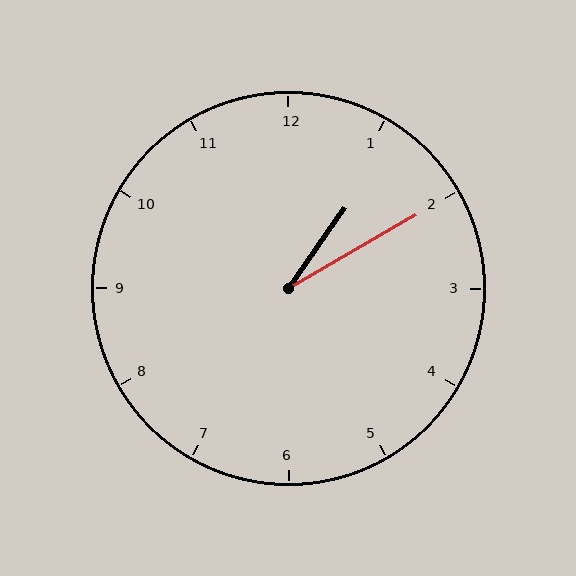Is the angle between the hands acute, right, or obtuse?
It is acute.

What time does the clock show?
1:10.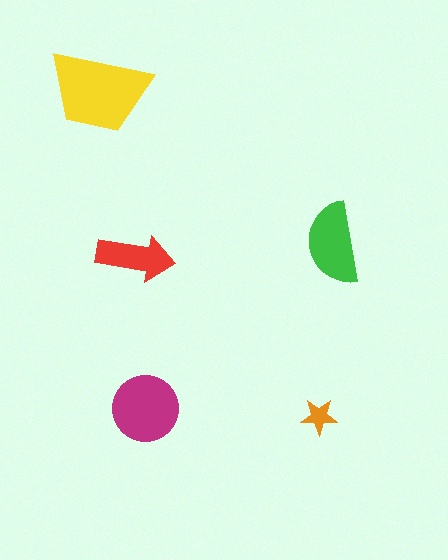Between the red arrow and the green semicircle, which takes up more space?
The green semicircle.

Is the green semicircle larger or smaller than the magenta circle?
Smaller.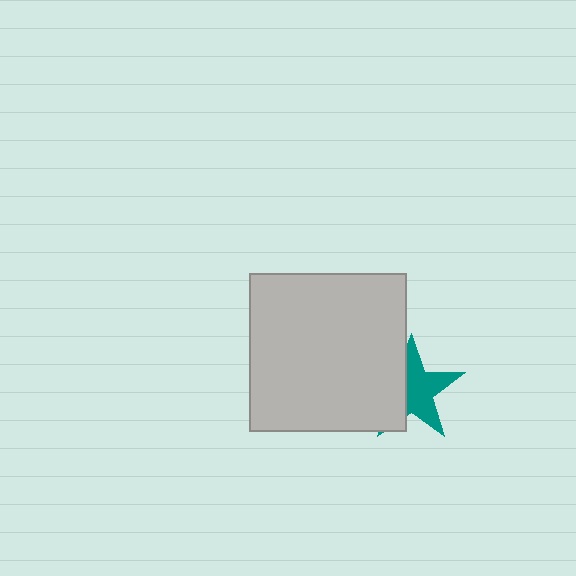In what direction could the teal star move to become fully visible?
The teal star could move right. That would shift it out from behind the light gray square entirely.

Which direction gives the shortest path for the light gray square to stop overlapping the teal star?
Moving left gives the shortest separation.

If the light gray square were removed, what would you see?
You would see the complete teal star.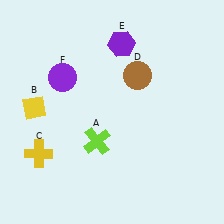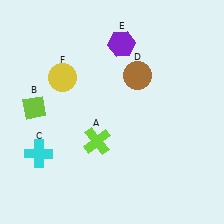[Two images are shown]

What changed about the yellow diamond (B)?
In Image 1, B is yellow. In Image 2, it changed to lime.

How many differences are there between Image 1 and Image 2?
There are 3 differences between the two images.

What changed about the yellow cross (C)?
In Image 1, C is yellow. In Image 2, it changed to cyan.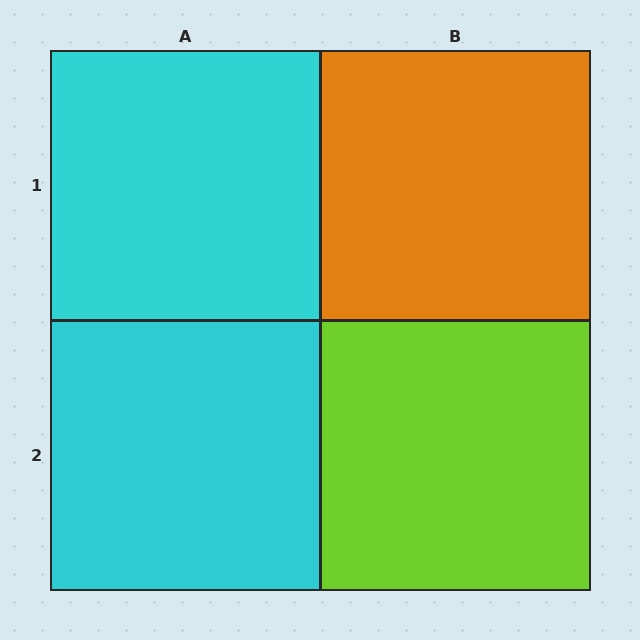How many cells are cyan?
2 cells are cyan.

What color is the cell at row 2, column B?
Lime.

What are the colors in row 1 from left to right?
Cyan, orange.